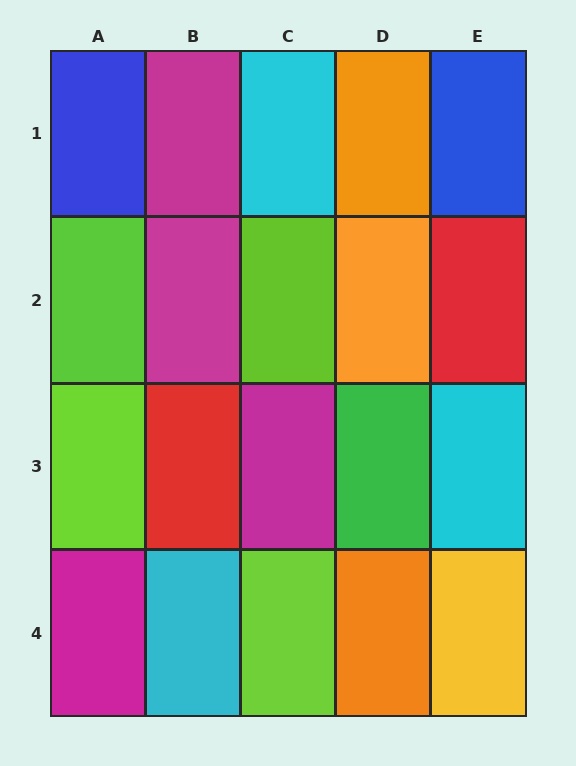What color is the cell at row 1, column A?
Blue.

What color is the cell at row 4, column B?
Cyan.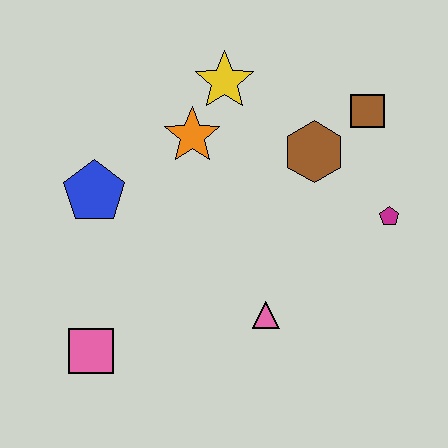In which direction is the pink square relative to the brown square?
The pink square is to the left of the brown square.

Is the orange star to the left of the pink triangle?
Yes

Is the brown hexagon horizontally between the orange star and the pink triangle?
No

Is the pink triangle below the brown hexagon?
Yes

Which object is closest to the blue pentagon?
The orange star is closest to the blue pentagon.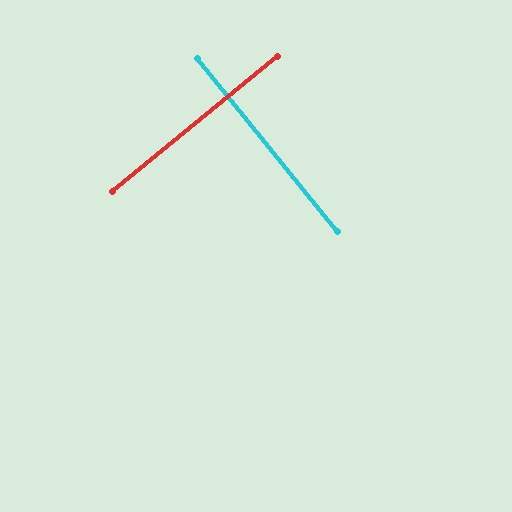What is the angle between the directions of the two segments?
Approximately 90 degrees.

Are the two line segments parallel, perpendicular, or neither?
Perpendicular — they meet at approximately 90°.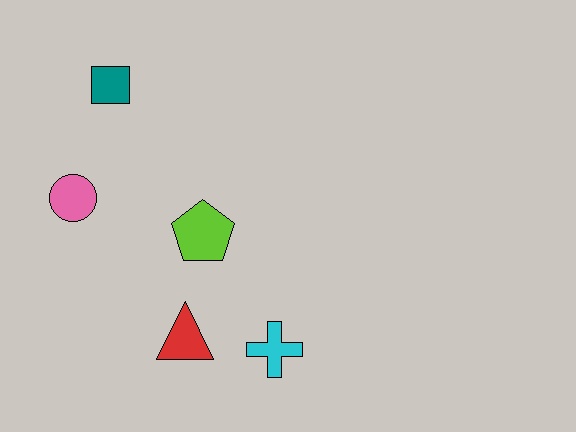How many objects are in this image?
There are 5 objects.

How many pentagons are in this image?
There is 1 pentagon.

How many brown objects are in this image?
There are no brown objects.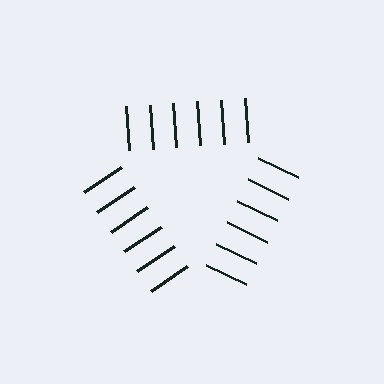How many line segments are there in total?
18 — 6 along each of the 3 edges.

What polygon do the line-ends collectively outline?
An illusory triangle — the line segments terminate on its edges but no continuous stroke is drawn.